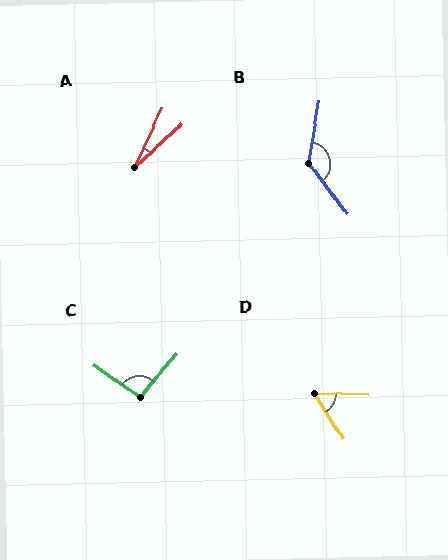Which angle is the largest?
B, at approximately 134 degrees.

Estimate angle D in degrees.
Approximately 55 degrees.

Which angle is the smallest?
A, at approximately 23 degrees.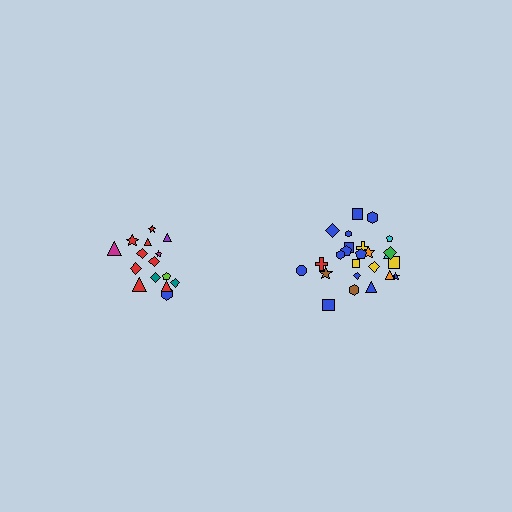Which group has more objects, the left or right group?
The right group.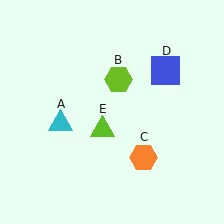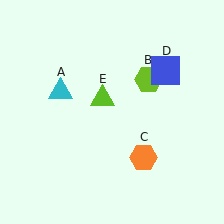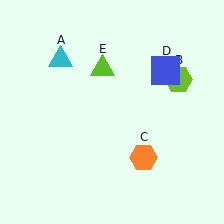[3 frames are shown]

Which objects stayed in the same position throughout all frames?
Orange hexagon (object C) and blue square (object D) remained stationary.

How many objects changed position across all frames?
3 objects changed position: cyan triangle (object A), lime hexagon (object B), lime triangle (object E).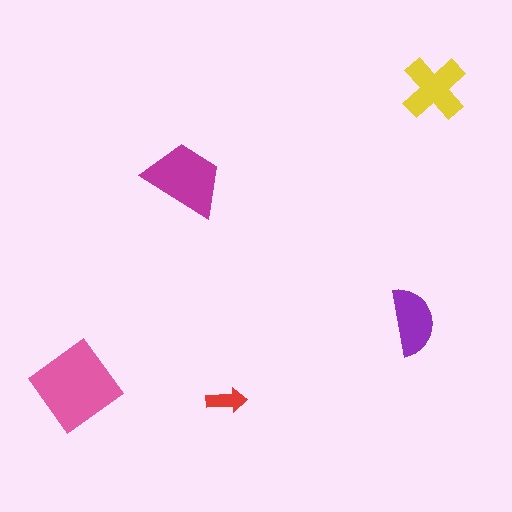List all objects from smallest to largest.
The red arrow, the purple semicircle, the yellow cross, the magenta trapezoid, the pink diamond.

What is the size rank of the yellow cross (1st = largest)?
3rd.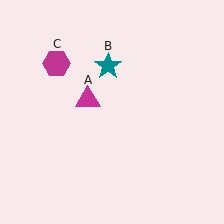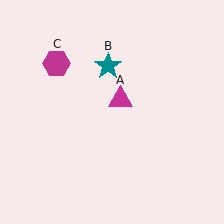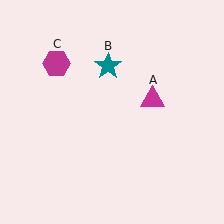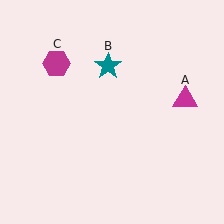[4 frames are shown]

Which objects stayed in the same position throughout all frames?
Teal star (object B) and magenta hexagon (object C) remained stationary.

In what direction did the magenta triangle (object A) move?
The magenta triangle (object A) moved right.